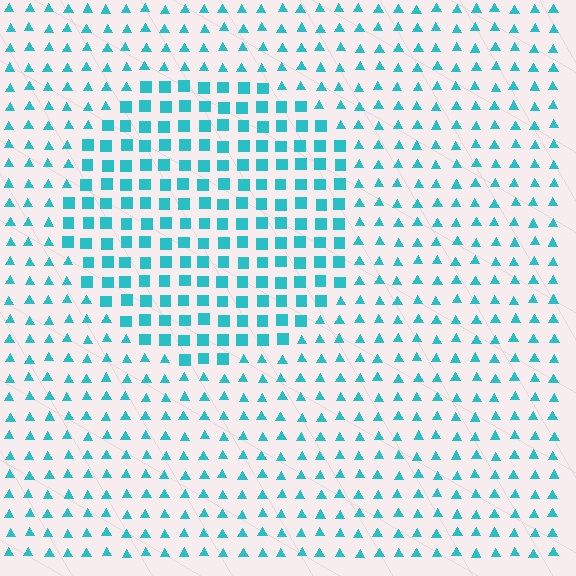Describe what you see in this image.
The image is filled with small cyan elements arranged in a uniform grid. A circle-shaped region contains squares, while the surrounding area contains triangles. The boundary is defined purely by the change in element shape.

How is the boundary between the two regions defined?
The boundary is defined by a change in element shape: squares inside vs. triangles outside. All elements share the same color and spacing.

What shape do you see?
I see a circle.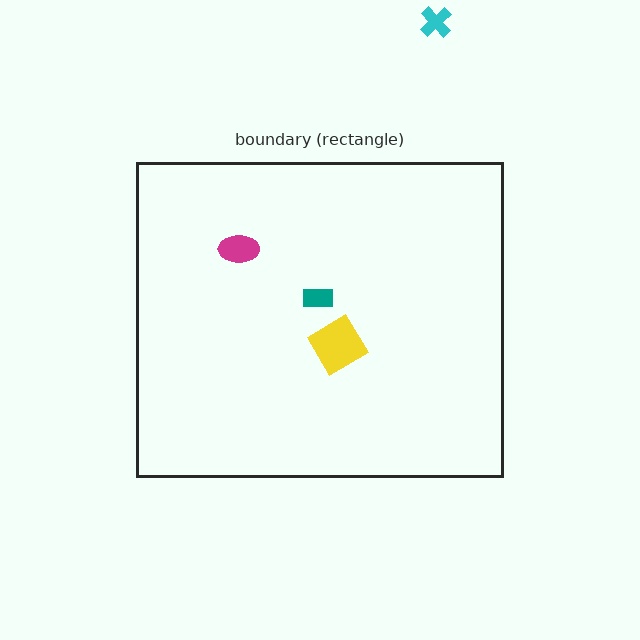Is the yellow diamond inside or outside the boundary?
Inside.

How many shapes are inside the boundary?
3 inside, 1 outside.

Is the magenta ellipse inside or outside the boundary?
Inside.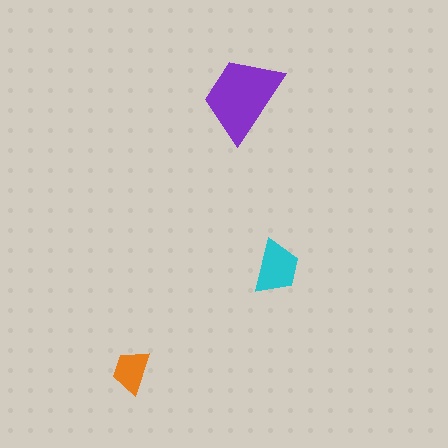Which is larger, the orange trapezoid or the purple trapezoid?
The purple one.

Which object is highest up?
The purple trapezoid is topmost.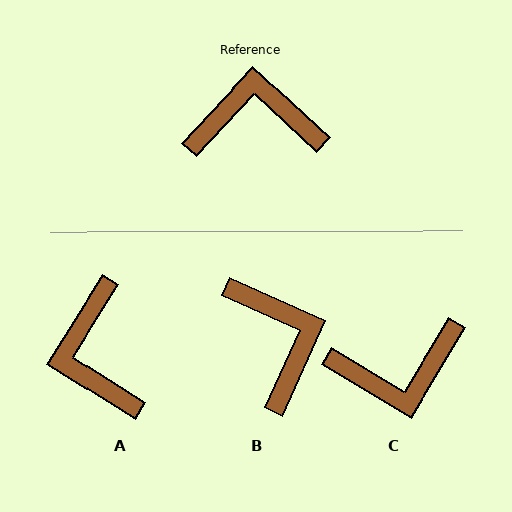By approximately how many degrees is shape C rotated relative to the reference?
Approximately 168 degrees clockwise.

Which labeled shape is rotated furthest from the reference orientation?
C, about 168 degrees away.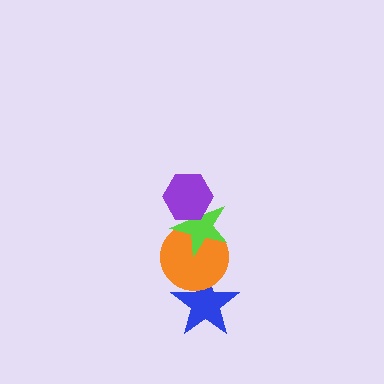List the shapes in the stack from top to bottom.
From top to bottom: the purple hexagon, the lime star, the orange circle, the blue star.